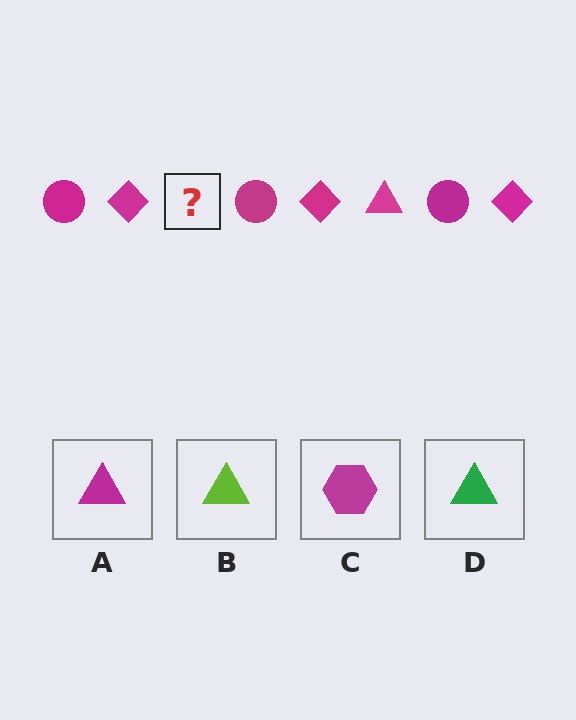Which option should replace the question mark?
Option A.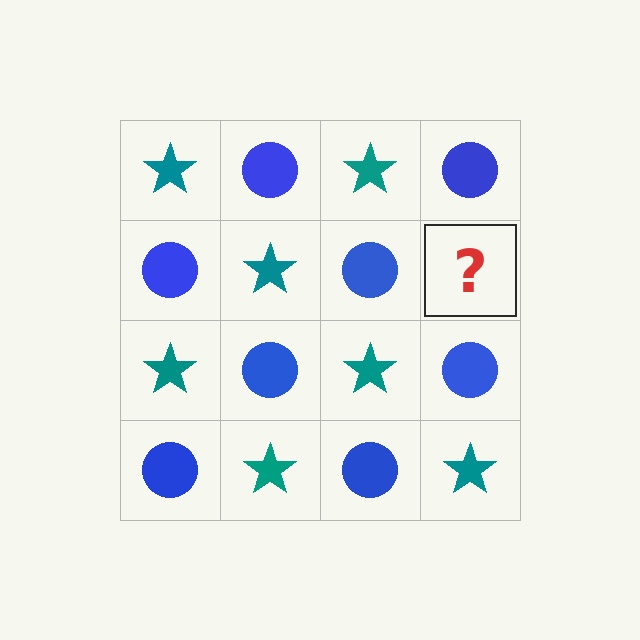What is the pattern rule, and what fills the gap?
The rule is that it alternates teal star and blue circle in a checkerboard pattern. The gap should be filled with a teal star.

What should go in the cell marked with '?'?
The missing cell should contain a teal star.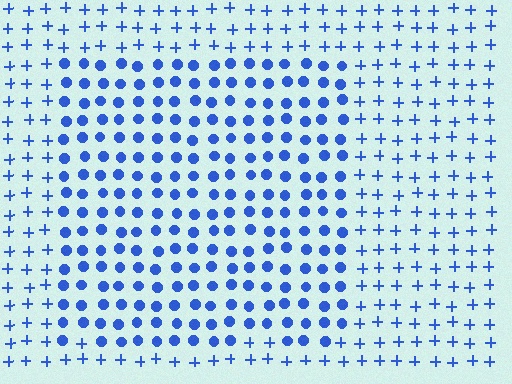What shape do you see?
I see a rectangle.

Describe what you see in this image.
The image is filled with small blue elements arranged in a uniform grid. A rectangle-shaped region contains circles, while the surrounding area contains plus signs. The boundary is defined purely by the change in element shape.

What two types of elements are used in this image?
The image uses circles inside the rectangle region and plus signs outside it.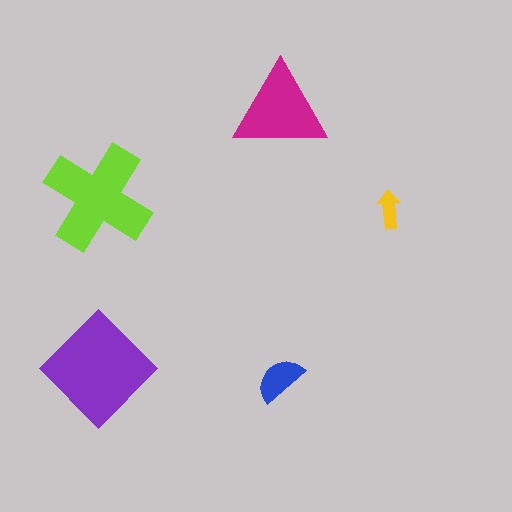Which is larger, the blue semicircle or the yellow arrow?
The blue semicircle.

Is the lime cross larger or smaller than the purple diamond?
Smaller.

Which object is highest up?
The magenta triangle is topmost.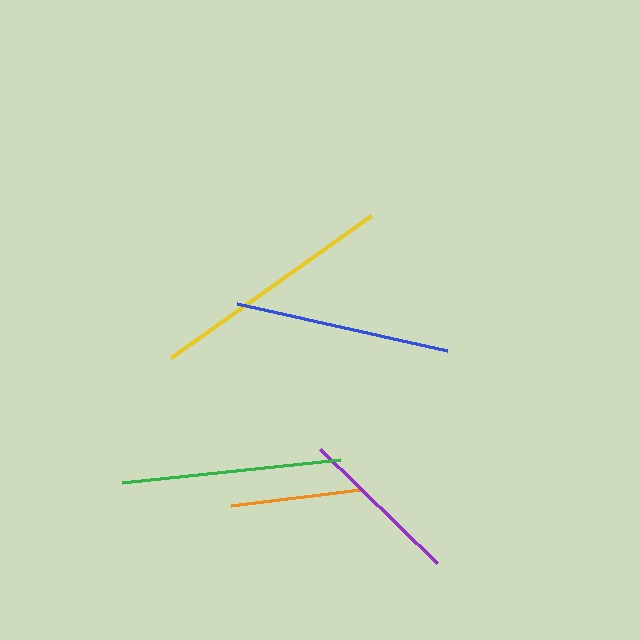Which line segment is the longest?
The yellow line is the longest at approximately 246 pixels.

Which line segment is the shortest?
The orange line is the shortest at approximately 130 pixels.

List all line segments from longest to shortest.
From longest to shortest: yellow, green, blue, purple, orange.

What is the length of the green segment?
The green segment is approximately 219 pixels long.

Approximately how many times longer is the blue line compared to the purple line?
The blue line is approximately 1.3 times the length of the purple line.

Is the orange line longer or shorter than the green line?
The green line is longer than the orange line.